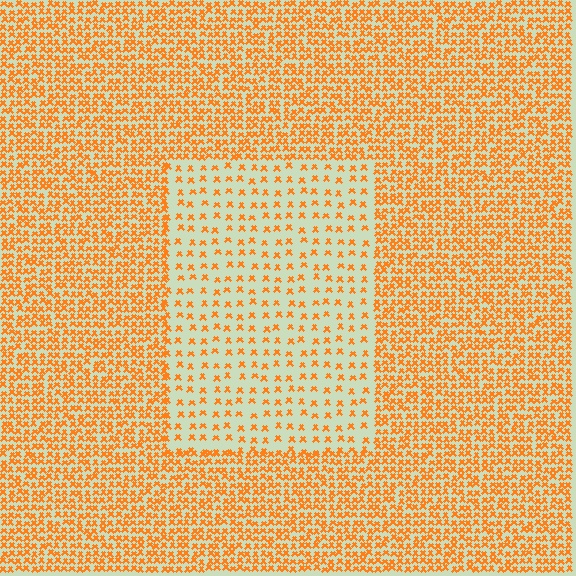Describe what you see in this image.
The image contains small orange elements arranged at two different densities. A rectangle-shaped region is visible where the elements are less densely packed than the surrounding area.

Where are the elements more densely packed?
The elements are more densely packed outside the rectangle boundary.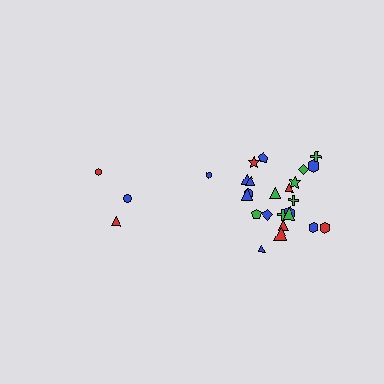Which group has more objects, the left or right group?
The right group.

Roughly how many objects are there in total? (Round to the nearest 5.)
Roughly 30 objects in total.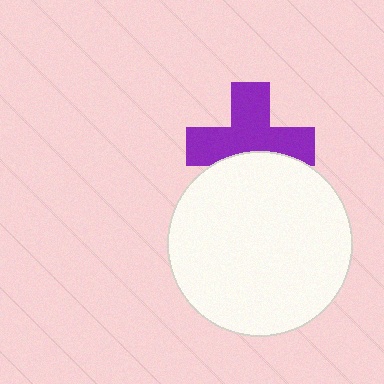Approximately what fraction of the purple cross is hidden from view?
Roughly 32% of the purple cross is hidden behind the white circle.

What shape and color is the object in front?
The object in front is a white circle.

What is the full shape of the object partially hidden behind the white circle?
The partially hidden object is a purple cross.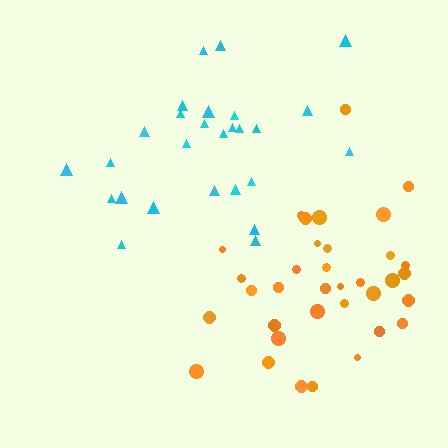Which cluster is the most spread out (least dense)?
Cyan.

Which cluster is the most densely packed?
Orange.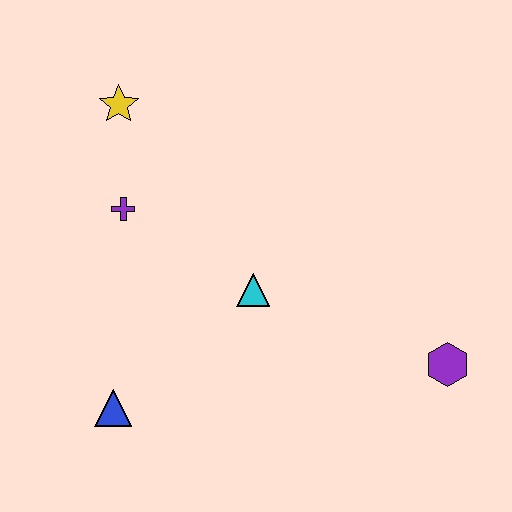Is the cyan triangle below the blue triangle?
No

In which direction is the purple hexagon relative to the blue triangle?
The purple hexagon is to the right of the blue triangle.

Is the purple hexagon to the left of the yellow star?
No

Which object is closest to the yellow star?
The purple cross is closest to the yellow star.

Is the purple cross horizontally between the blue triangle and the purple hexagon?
Yes